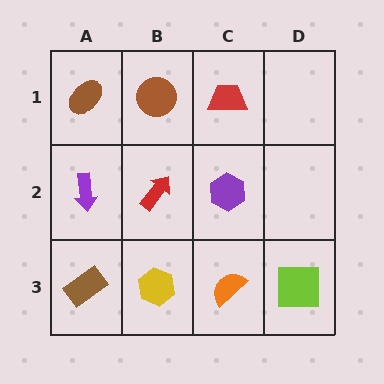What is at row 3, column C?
An orange semicircle.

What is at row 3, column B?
A yellow hexagon.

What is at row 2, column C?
A purple hexagon.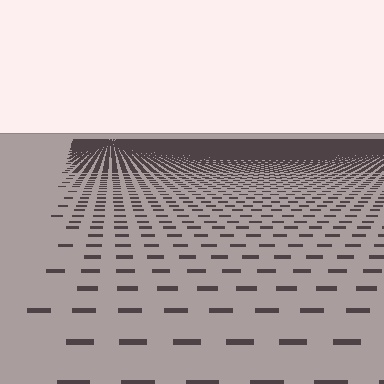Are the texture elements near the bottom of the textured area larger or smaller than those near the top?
Larger. Near the bottom, elements are closer to the viewer and appear at a bigger on-screen size.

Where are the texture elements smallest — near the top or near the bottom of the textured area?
Near the top.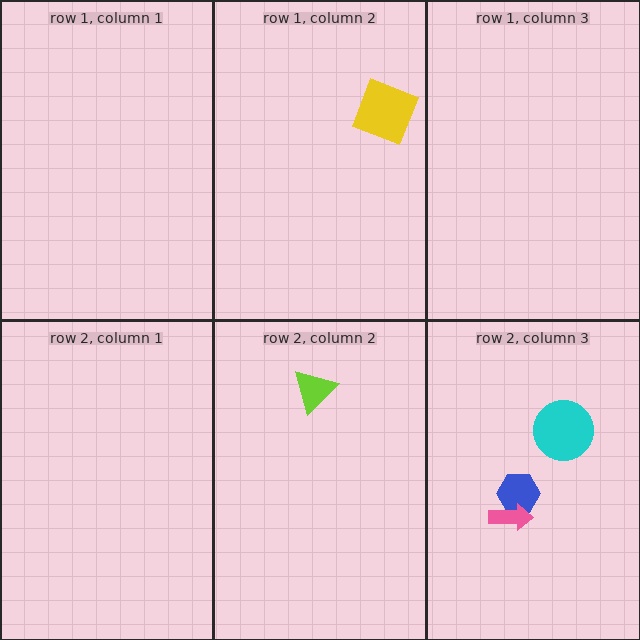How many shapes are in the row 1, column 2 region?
1.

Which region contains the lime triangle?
The row 2, column 2 region.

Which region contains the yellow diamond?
The row 1, column 2 region.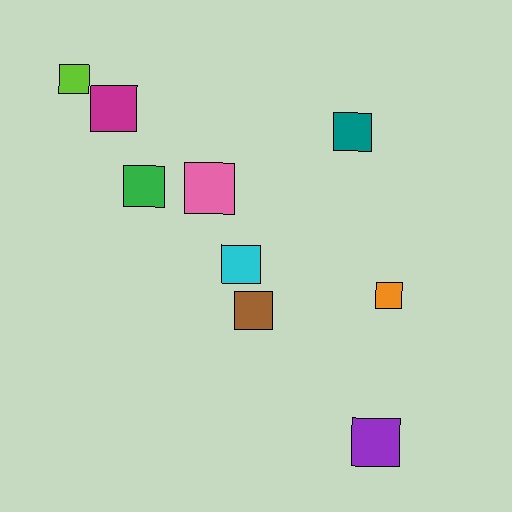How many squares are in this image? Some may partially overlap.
There are 9 squares.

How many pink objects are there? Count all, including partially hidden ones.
There is 1 pink object.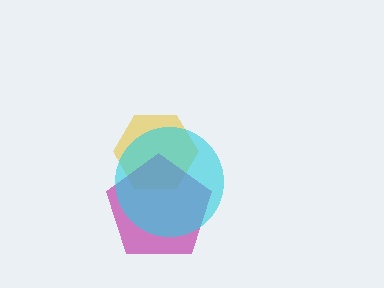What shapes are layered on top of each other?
The layered shapes are: a yellow hexagon, a magenta pentagon, a cyan circle.